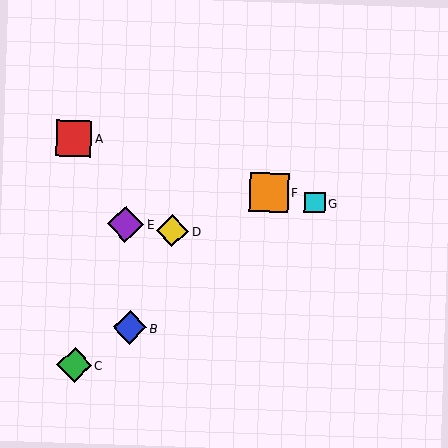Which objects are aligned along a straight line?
Objects B, C, G are aligned along a straight line.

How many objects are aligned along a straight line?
3 objects (B, C, G) are aligned along a straight line.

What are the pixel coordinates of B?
Object B is at (130, 328).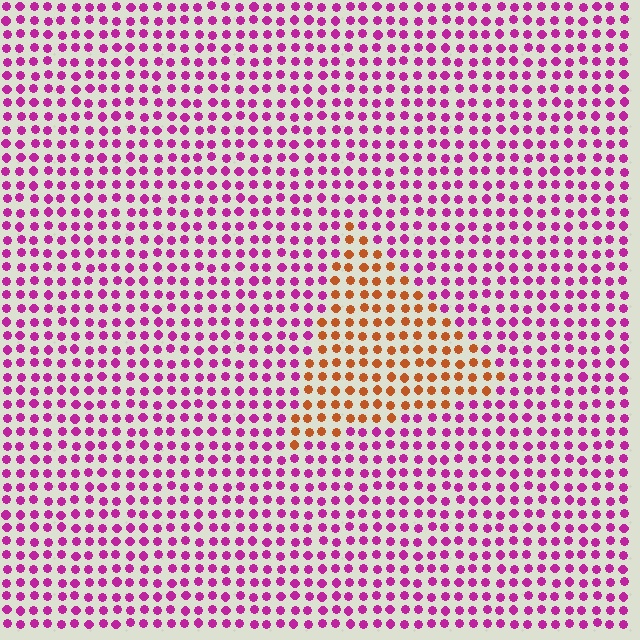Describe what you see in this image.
The image is filled with small magenta elements in a uniform arrangement. A triangle-shaped region is visible where the elements are tinted to a slightly different hue, forming a subtle color boundary.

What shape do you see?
I see a triangle.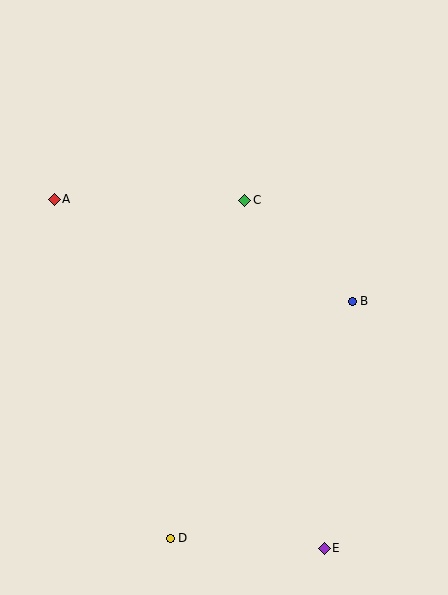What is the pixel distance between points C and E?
The distance between C and E is 357 pixels.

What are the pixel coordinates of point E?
Point E is at (324, 548).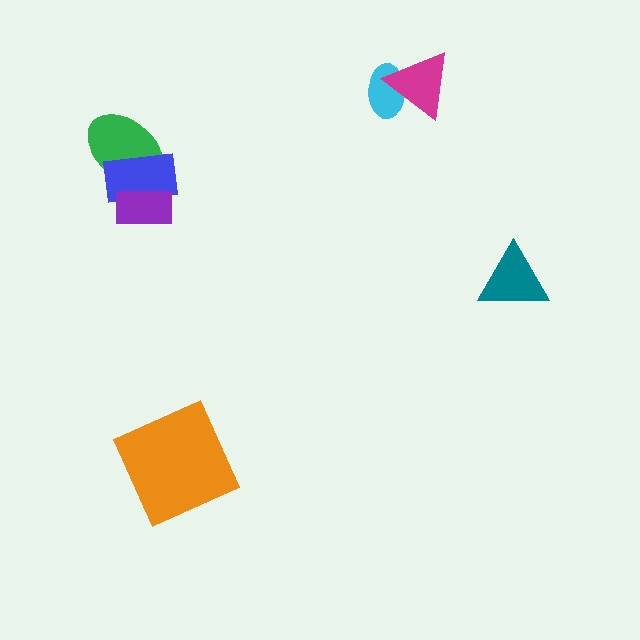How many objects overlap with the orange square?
0 objects overlap with the orange square.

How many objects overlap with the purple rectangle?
2 objects overlap with the purple rectangle.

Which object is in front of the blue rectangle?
The purple rectangle is in front of the blue rectangle.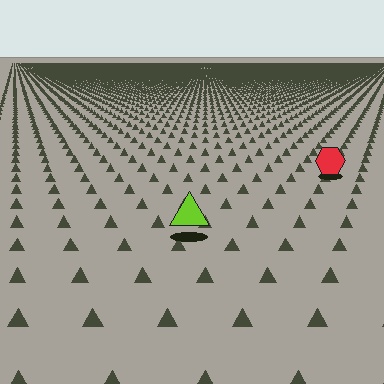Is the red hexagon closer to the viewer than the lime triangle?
No. The lime triangle is closer — you can tell from the texture gradient: the ground texture is coarser near it.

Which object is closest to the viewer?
The lime triangle is closest. The texture marks near it are larger and more spread out.